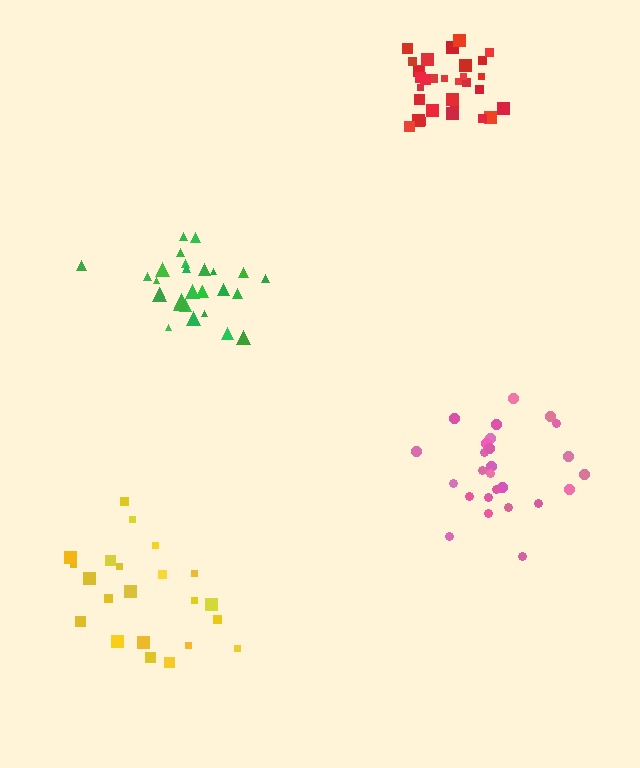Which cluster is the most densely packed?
Red.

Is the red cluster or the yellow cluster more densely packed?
Red.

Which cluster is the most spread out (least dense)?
Yellow.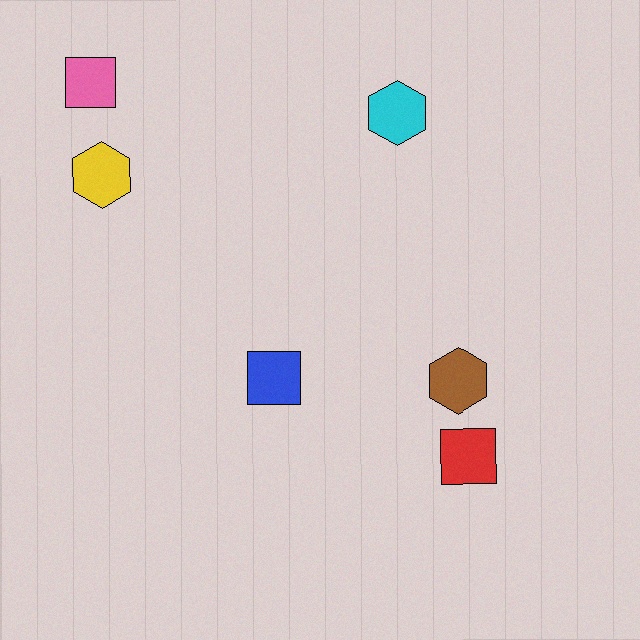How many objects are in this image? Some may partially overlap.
There are 6 objects.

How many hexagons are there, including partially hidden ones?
There are 3 hexagons.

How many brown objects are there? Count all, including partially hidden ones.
There is 1 brown object.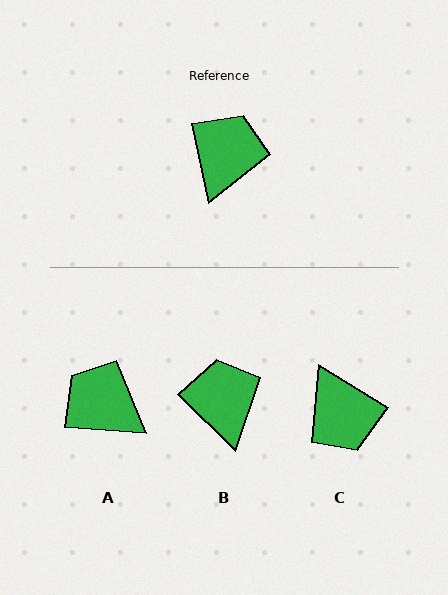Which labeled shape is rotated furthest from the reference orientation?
C, about 133 degrees away.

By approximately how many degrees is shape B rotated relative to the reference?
Approximately 33 degrees counter-clockwise.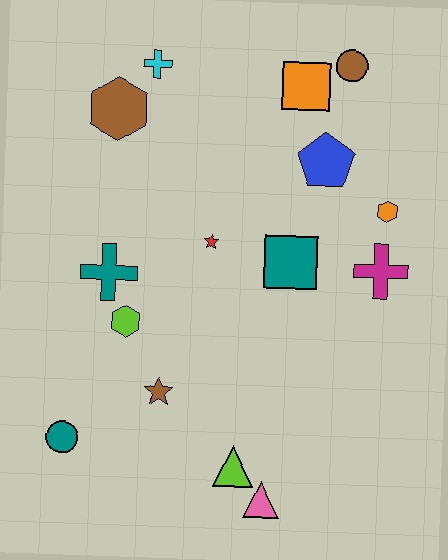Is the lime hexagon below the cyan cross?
Yes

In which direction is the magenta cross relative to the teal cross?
The magenta cross is to the right of the teal cross.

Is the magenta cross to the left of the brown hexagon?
No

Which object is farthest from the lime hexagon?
The brown circle is farthest from the lime hexagon.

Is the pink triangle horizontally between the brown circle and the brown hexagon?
Yes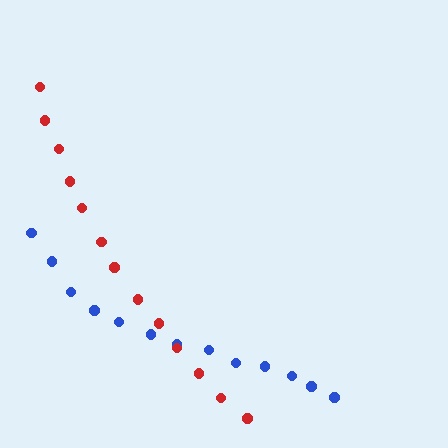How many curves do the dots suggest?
There are 2 distinct paths.